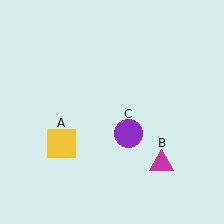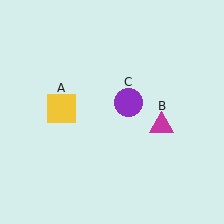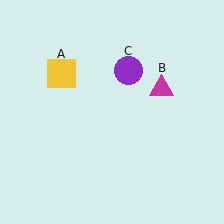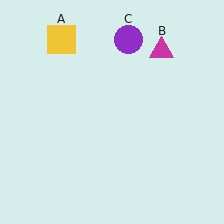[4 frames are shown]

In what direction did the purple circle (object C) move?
The purple circle (object C) moved up.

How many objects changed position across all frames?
3 objects changed position: yellow square (object A), magenta triangle (object B), purple circle (object C).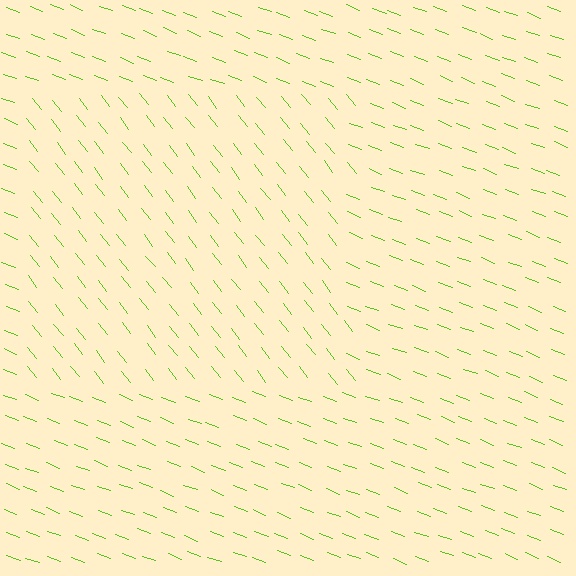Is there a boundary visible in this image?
Yes, there is a texture boundary formed by a change in line orientation.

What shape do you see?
I see a rectangle.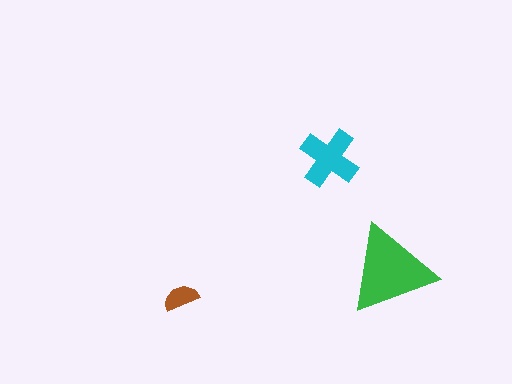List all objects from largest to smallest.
The green triangle, the cyan cross, the brown semicircle.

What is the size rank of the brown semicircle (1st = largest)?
3rd.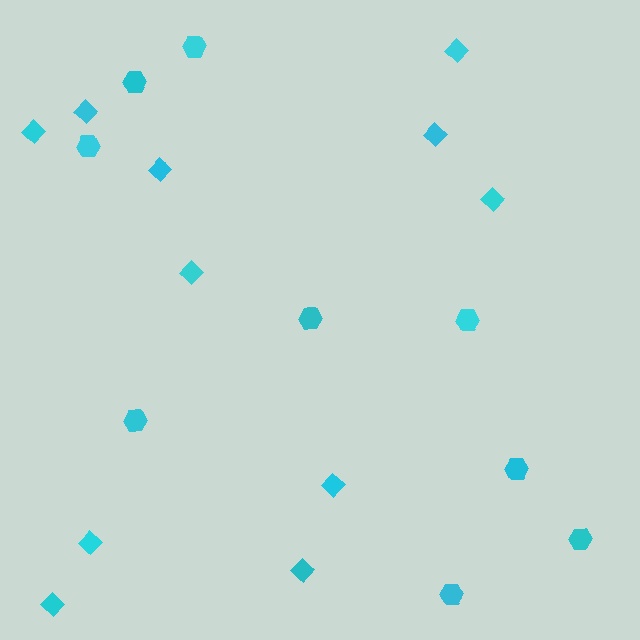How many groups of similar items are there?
There are 2 groups: one group of diamonds (11) and one group of hexagons (9).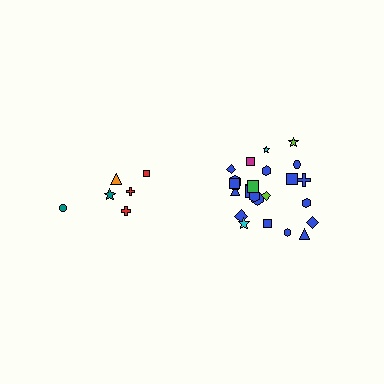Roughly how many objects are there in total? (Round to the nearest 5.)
Roughly 30 objects in total.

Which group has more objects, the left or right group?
The right group.